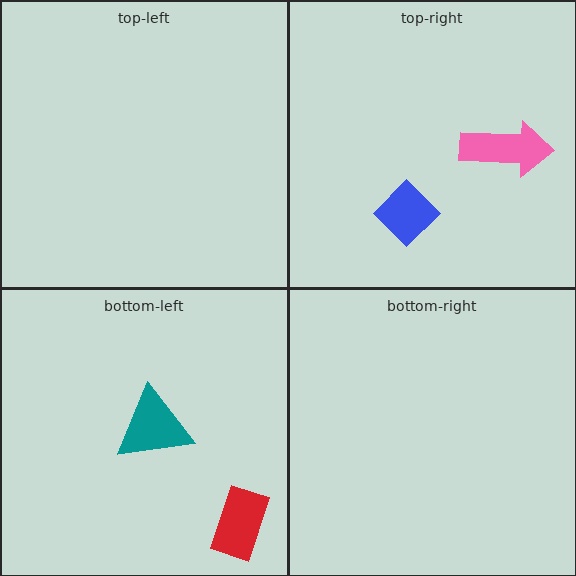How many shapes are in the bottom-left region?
2.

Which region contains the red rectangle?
The bottom-left region.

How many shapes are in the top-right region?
2.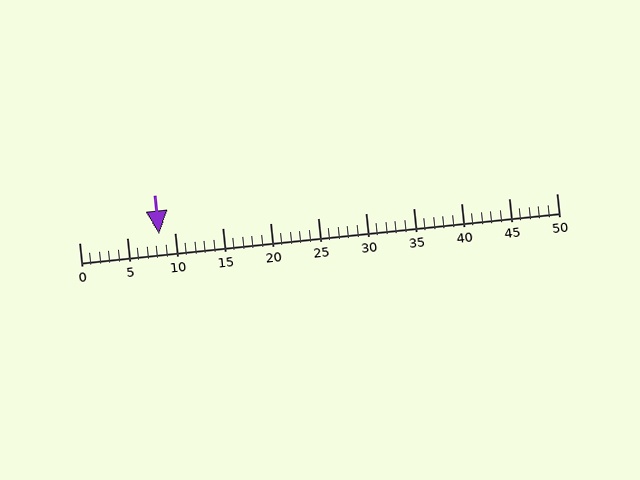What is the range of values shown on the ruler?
The ruler shows values from 0 to 50.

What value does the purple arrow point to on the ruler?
The purple arrow points to approximately 8.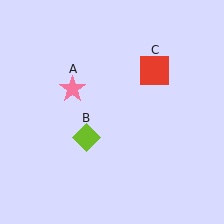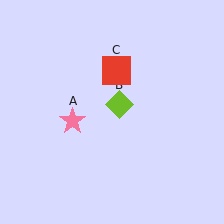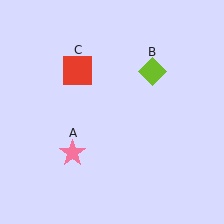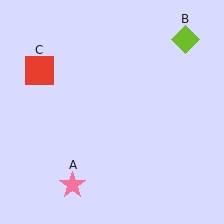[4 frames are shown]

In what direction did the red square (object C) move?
The red square (object C) moved left.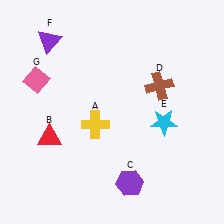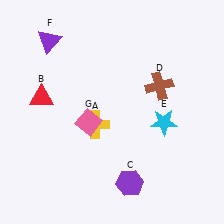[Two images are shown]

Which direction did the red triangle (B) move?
The red triangle (B) moved up.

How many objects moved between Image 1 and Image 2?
2 objects moved between the two images.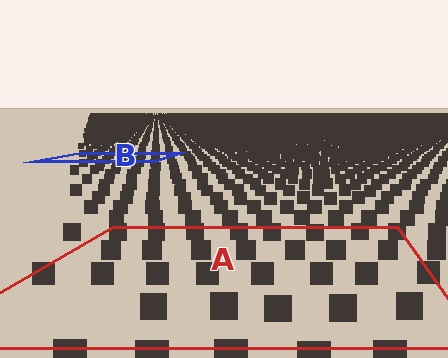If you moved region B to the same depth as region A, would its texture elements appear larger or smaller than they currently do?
They would appear larger. At a closer depth, the same texture elements are projected at a bigger on-screen size.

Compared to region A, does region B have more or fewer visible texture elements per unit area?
Region B has more texture elements per unit area — they are packed more densely because it is farther away.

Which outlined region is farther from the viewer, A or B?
Region B is farther from the viewer — the texture elements inside it appear smaller and more densely packed.